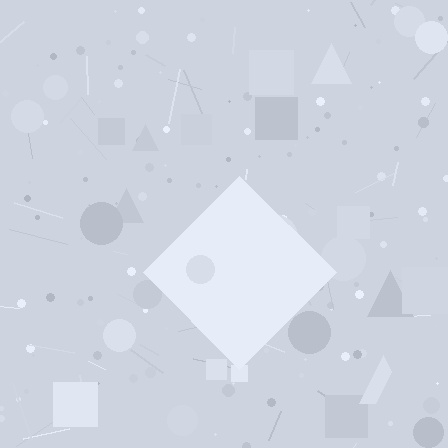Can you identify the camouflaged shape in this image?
The camouflaged shape is a diamond.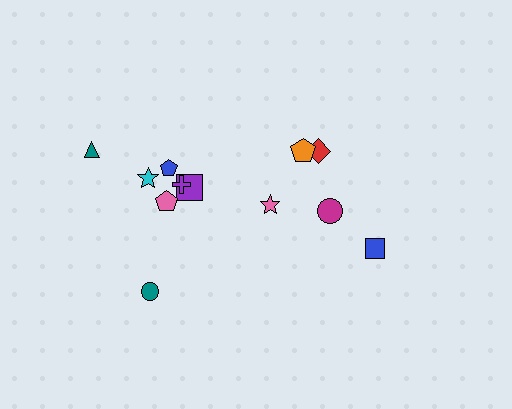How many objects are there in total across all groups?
There are 12 objects.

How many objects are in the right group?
There are 4 objects.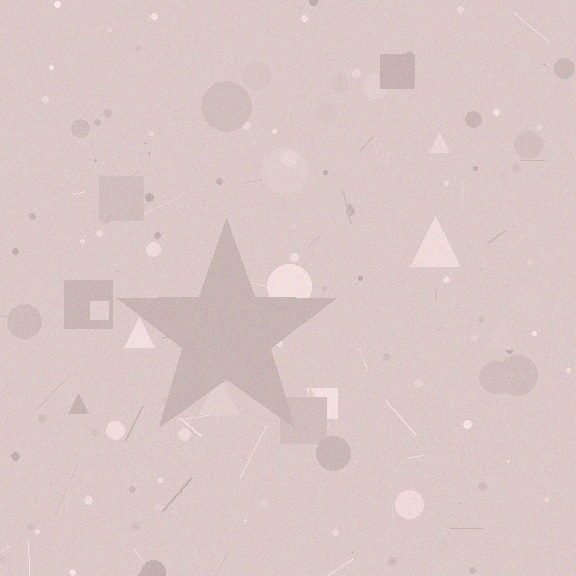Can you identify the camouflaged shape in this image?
The camouflaged shape is a star.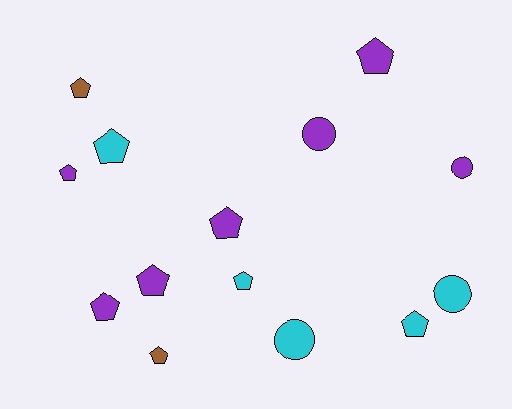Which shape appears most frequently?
Pentagon, with 10 objects.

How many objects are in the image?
There are 14 objects.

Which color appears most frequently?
Purple, with 7 objects.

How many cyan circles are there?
There are 2 cyan circles.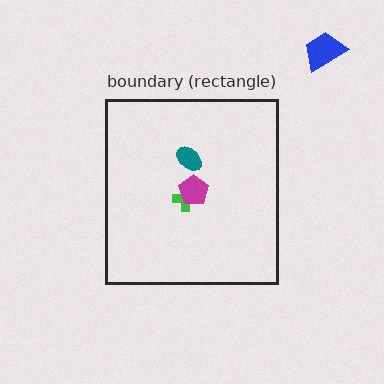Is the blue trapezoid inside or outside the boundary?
Outside.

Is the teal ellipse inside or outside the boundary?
Inside.